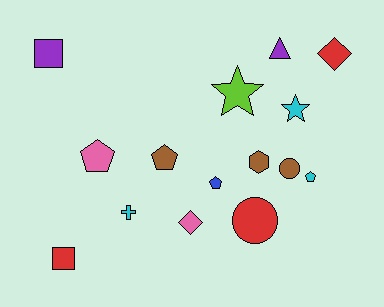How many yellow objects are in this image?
There are no yellow objects.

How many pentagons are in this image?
There are 4 pentagons.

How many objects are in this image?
There are 15 objects.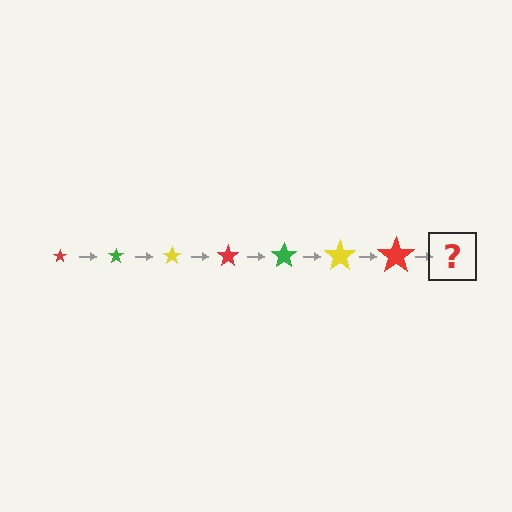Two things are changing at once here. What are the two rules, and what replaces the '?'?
The two rules are that the star grows larger each step and the color cycles through red, green, and yellow. The '?' should be a green star, larger than the previous one.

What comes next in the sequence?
The next element should be a green star, larger than the previous one.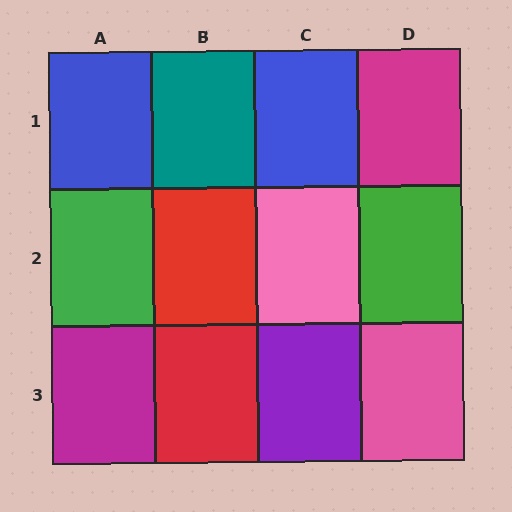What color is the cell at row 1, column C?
Blue.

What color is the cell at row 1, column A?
Blue.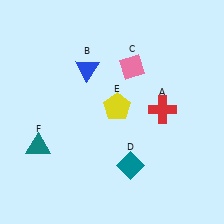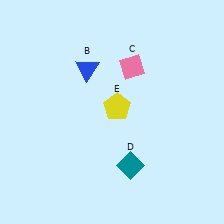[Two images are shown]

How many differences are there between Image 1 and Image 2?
There are 2 differences between the two images.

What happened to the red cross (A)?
The red cross (A) was removed in Image 2. It was in the top-right area of Image 1.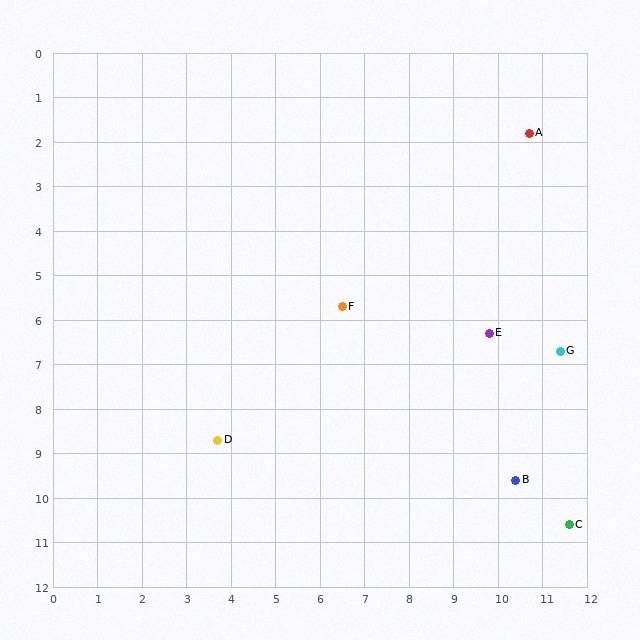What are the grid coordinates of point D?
Point D is at approximately (3.7, 8.7).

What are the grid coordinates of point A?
Point A is at approximately (10.7, 1.8).